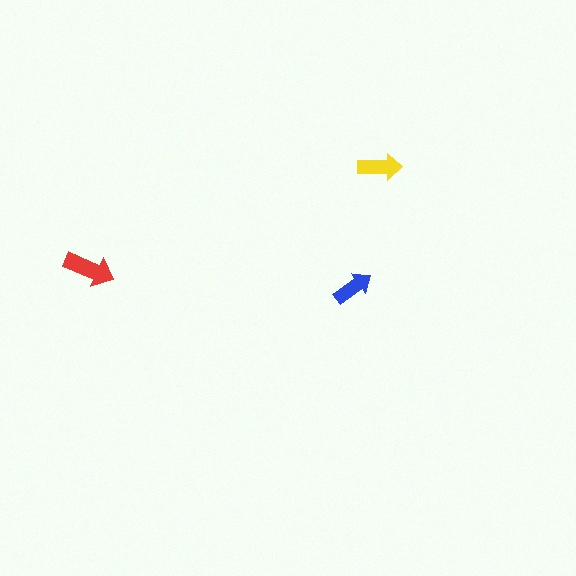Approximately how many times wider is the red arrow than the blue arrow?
About 1.5 times wider.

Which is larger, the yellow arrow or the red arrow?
The red one.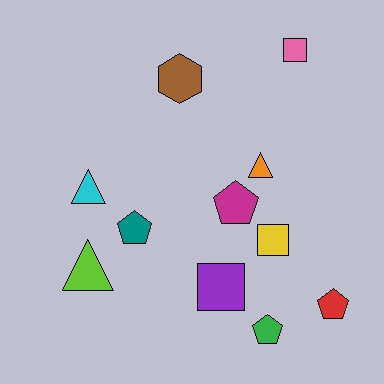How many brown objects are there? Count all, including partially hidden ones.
There is 1 brown object.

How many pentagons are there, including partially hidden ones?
There are 4 pentagons.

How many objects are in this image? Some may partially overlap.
There are 11 objects.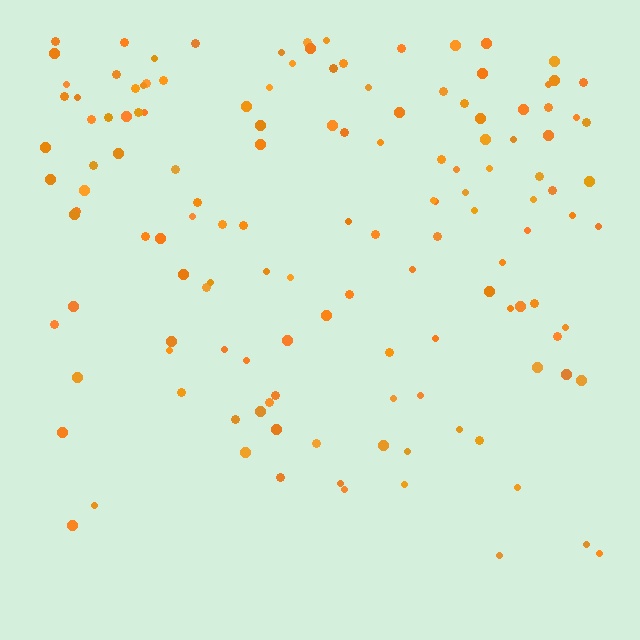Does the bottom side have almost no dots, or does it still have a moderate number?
Still a moderate number, just noticeably fewer than the top.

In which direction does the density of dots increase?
From bottom to top, with the top side densest.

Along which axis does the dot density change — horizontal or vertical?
Vertical.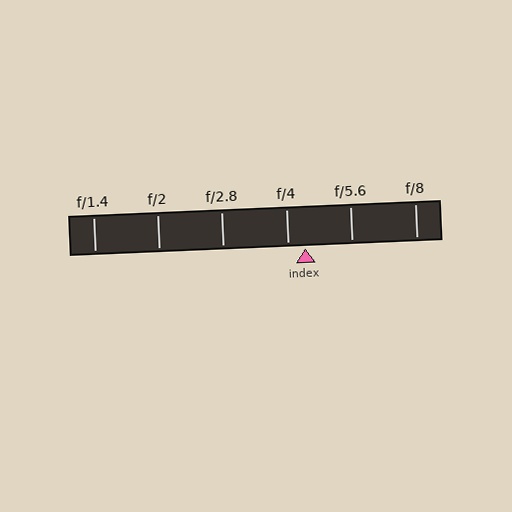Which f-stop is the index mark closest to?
The index mark is closest to f/4.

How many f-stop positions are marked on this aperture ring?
There are 6 f-stop positions marked.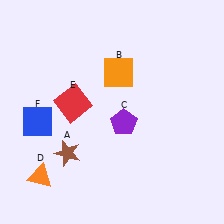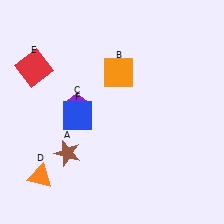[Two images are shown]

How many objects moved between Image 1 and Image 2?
3 objects moved between the two images.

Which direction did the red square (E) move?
The red square (E) moved left.